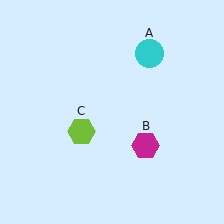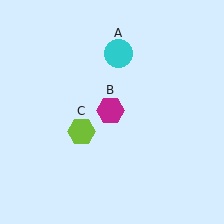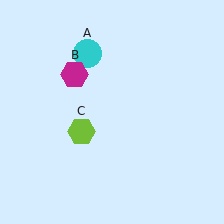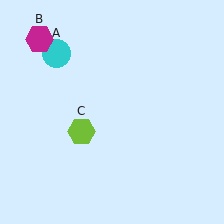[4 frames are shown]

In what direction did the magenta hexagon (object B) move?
The magenta hexagon (object B) moved up and to the left.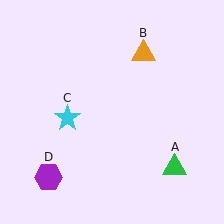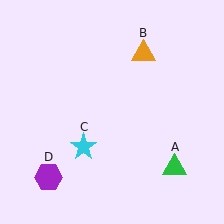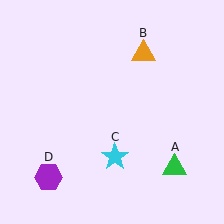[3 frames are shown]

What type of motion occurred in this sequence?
The cyan star (object C) rotated counterclockwise around the center of the scene.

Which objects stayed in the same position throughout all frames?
Green triangle (object A) and orange triangle (object B) and purple hexagon (object D) remained stationary.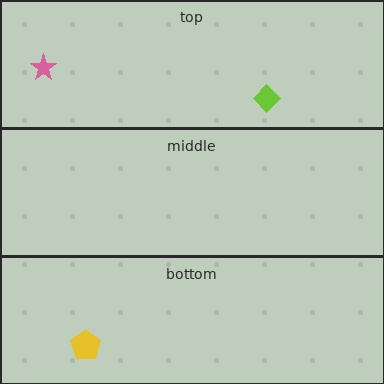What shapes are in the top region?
The lime diamond, the pink star.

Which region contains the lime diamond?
The top region.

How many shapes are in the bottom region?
1.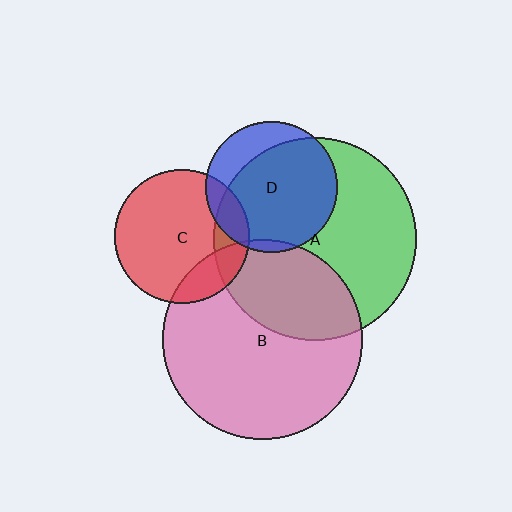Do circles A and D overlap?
Yes.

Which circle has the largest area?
Circle A (green).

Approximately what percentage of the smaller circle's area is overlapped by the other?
Approximately 75%.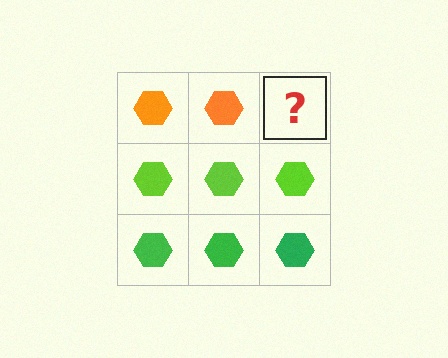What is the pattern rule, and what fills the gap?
The rule is that each row has a consistent color. The gap should be filled with an orange hexagon.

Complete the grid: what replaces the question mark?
The question mark should be replaced with an orange hexagon.